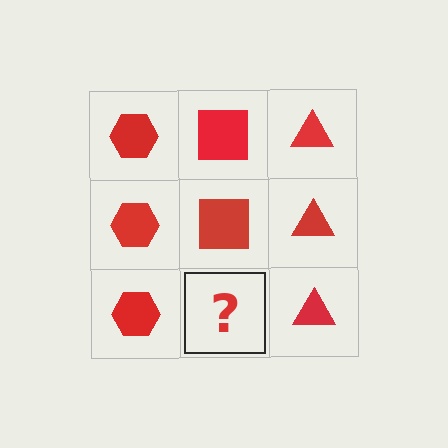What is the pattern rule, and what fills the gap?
The rule is that each column has a consistent shape. The gap should be filled with a red square.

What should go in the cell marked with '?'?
The missing cell should contain a red square.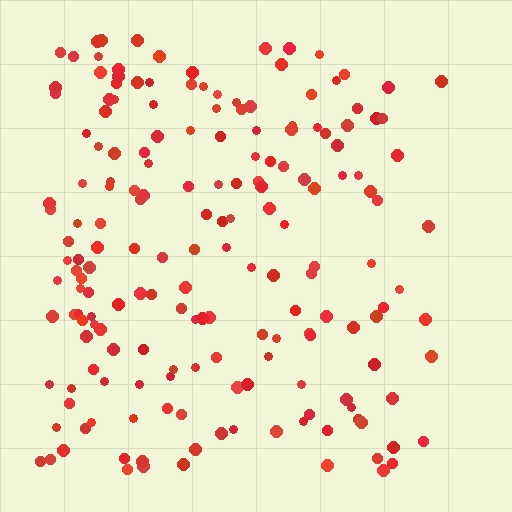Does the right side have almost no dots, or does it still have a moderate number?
Still a moderate number, just noticeably fewer than the left.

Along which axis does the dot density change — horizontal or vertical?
Horizontal.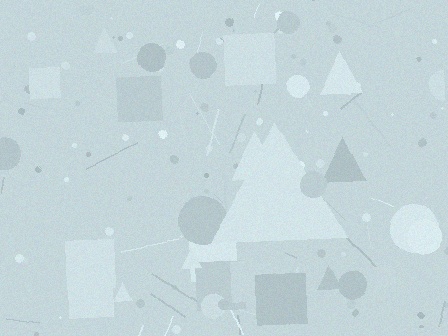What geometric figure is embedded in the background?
A triangle is embedded in the background.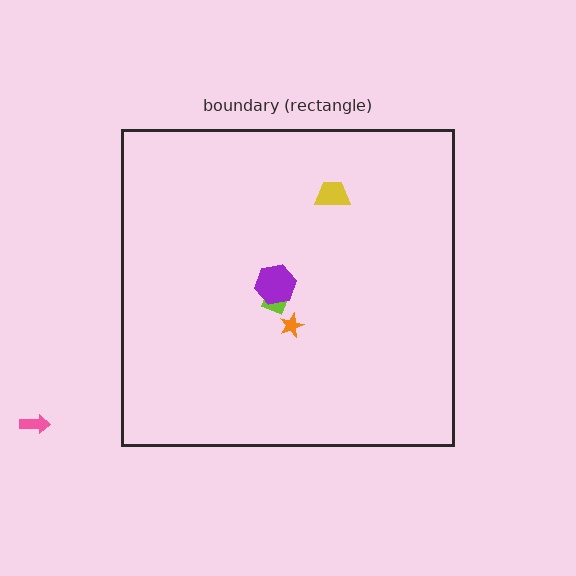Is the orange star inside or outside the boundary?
Inside.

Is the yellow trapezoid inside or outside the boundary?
Inside.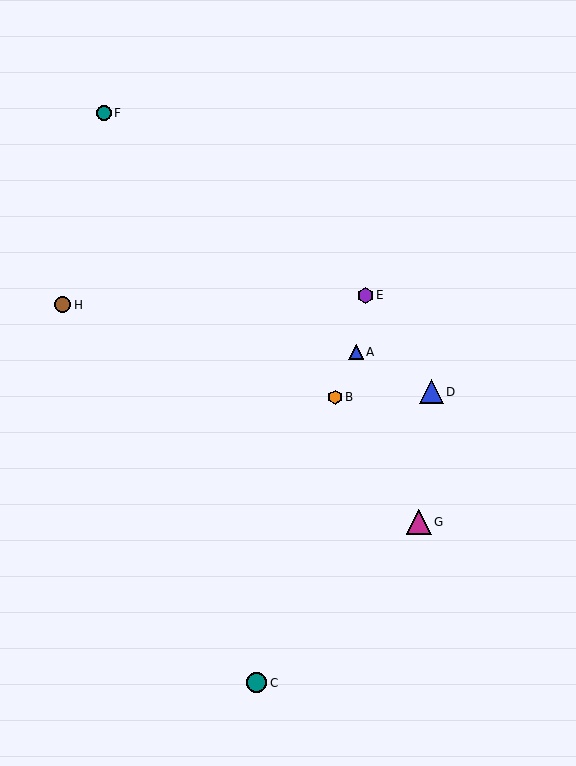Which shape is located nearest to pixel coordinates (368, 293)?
The purple hexagon (labeled E) at (366, 295) is nearest to that location.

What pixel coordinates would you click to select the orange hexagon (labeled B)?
Click at (335, 397) to select the orange hexagon B.